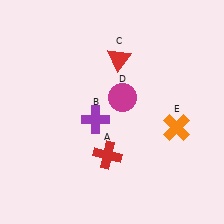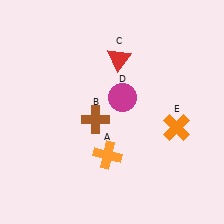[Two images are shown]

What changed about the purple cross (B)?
In Image 1, B is purple. In Image 2, it changed to brown.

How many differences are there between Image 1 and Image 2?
There are 2 differences between the two images.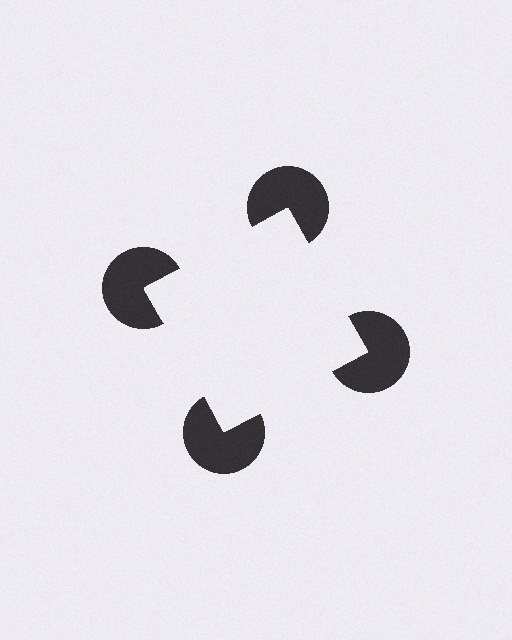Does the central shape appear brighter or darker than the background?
It typically appears slightly brighter than the background, even though no actual brightness change is drawn.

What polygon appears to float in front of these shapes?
An illusory square — its edges are inferred from the aligned wedge cuts in the pac-man discs, not physically drawn.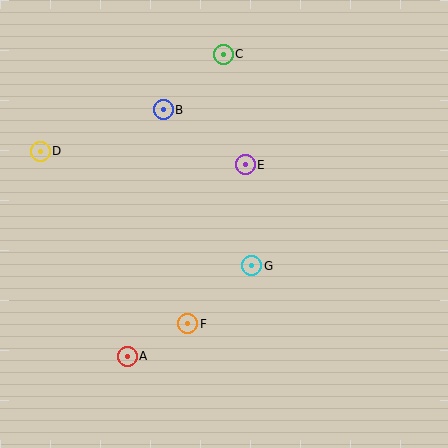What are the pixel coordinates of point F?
Point F is at (188, 324).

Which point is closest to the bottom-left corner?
Point A is closest to the bottom-left corner.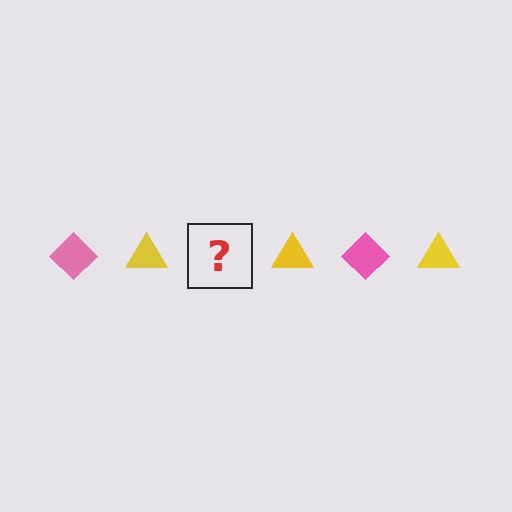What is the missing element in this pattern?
The missing element is a pink diamond.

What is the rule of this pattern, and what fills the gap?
The rule is that the pattern alternates between pink diamond and yellow triangle. The gap should be filled with a pink diamond.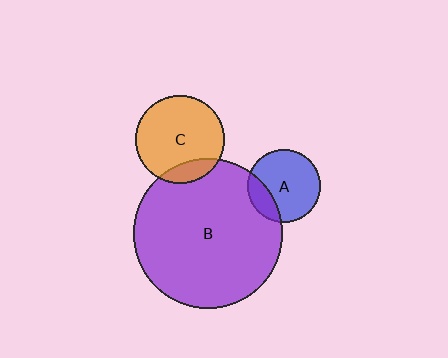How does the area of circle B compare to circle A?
Approximately 4.2 times.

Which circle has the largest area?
Circle B (purple).